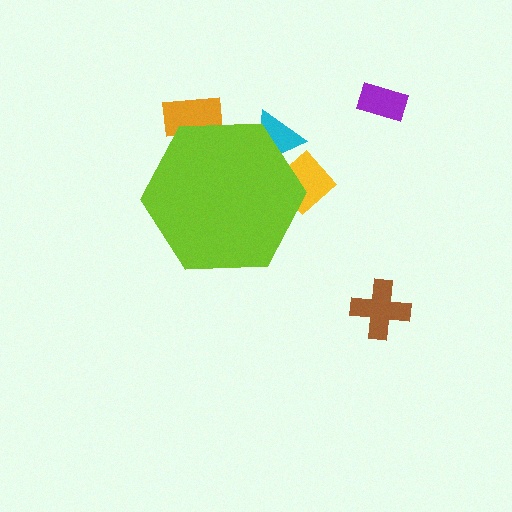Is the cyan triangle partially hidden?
Yes, the cyan triangle is partially hidden behind the lime hexagon.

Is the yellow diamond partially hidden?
Yes, the yellow diamond is partially hidden behind the lime hexagon.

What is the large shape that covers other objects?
A lime hexagon.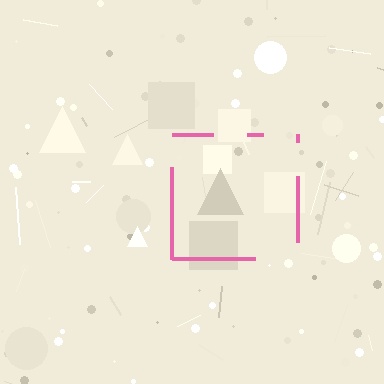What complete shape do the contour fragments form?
The contour fragments form a square.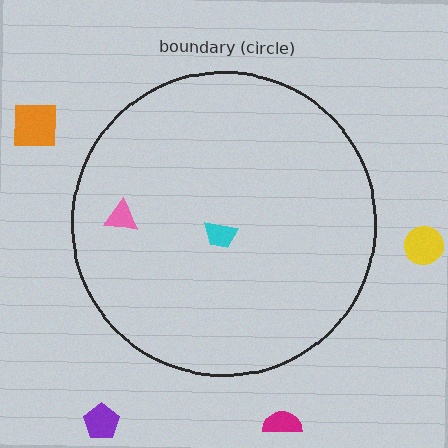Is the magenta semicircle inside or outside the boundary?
Outside.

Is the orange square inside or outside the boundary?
Outside.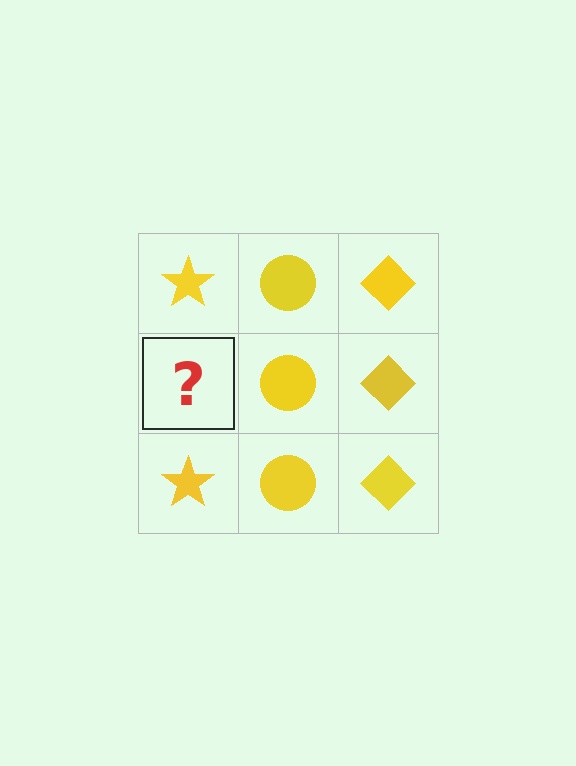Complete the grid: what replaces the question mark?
The question mark should be replaced with a yellow star.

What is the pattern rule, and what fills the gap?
The rule is that each column has a consistent shape. The gap should be filled with a yellow star.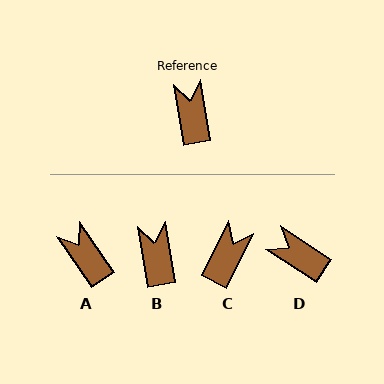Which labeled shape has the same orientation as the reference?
B.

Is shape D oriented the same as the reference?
No, it is off by about 48 degrees.